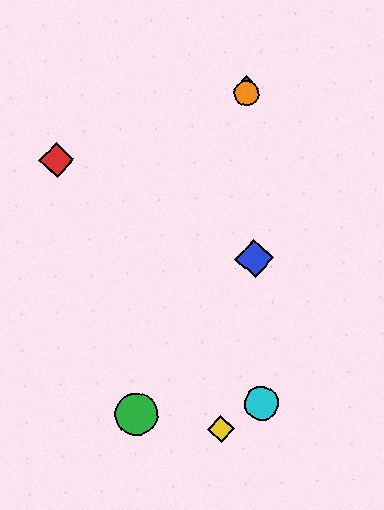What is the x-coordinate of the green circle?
The green circle is at x≈136.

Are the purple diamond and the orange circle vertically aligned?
Yes, both are at x≈247.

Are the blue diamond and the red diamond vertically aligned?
No, the blue diamond is at x≈255 and the red diamond is at x≈57.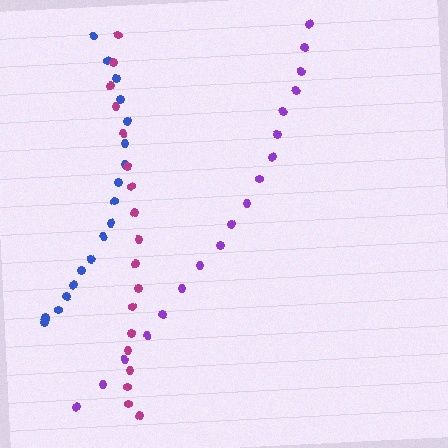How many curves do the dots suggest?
There are 3 distinct paths.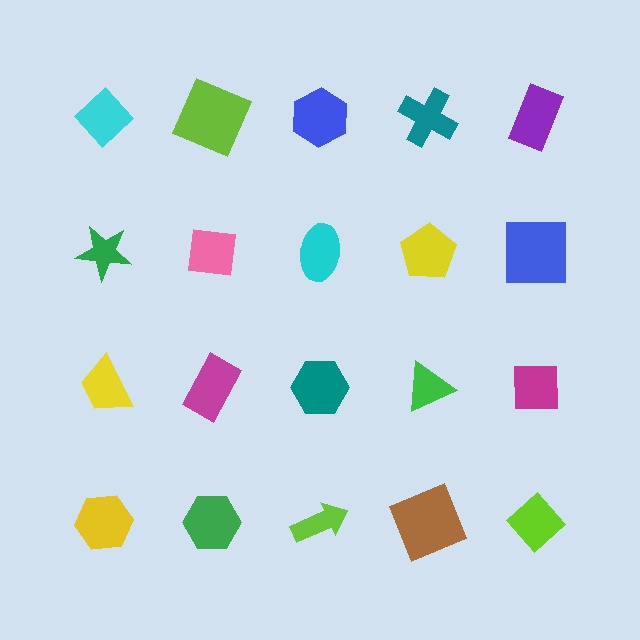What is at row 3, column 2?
A magenta rectangle.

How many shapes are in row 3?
5 shapes.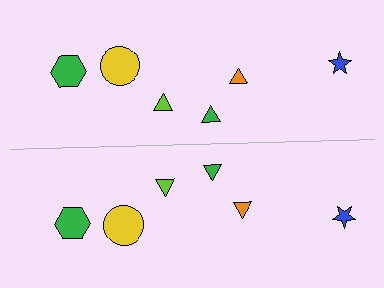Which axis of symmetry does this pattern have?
The pattern has a horizontal axis of symmetry running through the center of the image.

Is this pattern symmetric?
Yes, this pattern has bilateral (reflection) symmetry.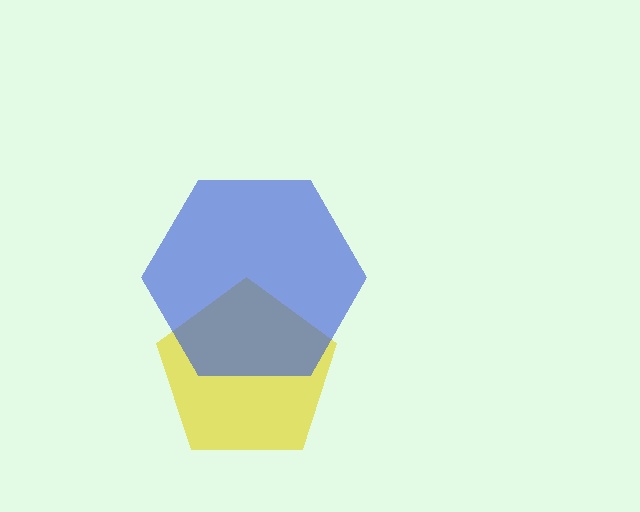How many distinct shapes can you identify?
There are 2 distinct shapes: a yellow pentagon, a blue hexagon.